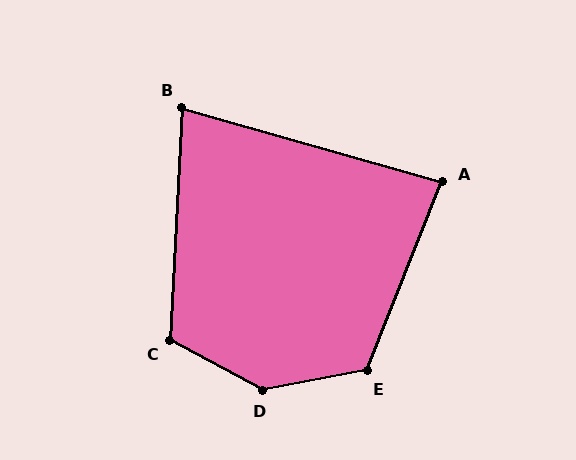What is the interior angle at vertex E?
Approximately 122 degrees (obtuse).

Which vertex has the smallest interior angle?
B, at approximately 77 degrees.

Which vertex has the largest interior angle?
D, at approximately 142 degrees.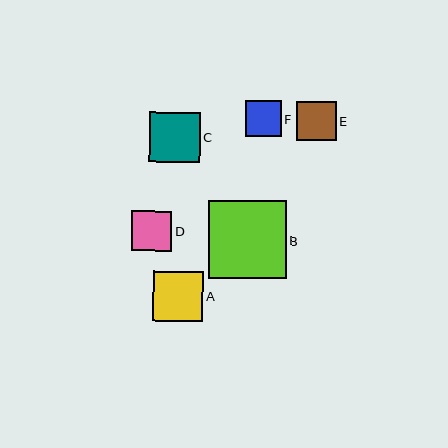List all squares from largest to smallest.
From largest to smallest: B, C, A, D, E, F.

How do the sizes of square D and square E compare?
Square D and square E are approximately the same size.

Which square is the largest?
Square B is the largest with a size of approximately 78 pixels.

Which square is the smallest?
Square F is the smallest with a size of approximately 36 pixels.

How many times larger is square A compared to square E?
Square A is approximately 1.3 times the size of square E.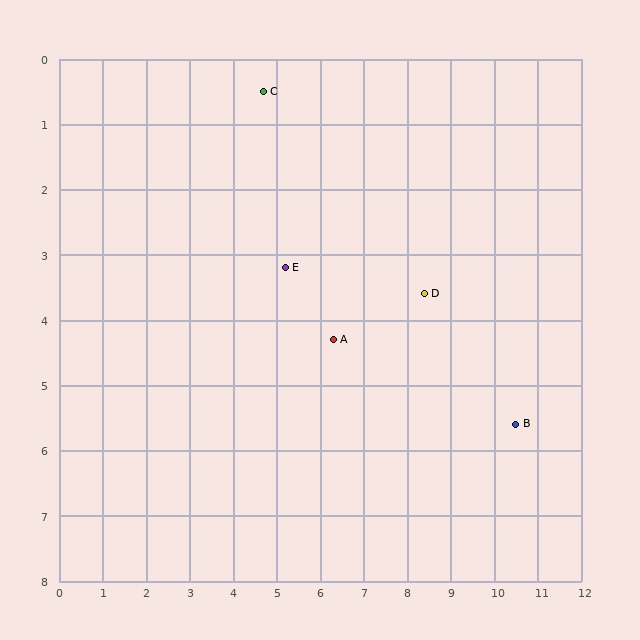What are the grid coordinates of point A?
Point A is at approximately (6.3, 4.3).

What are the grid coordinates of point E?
Point E is at approximately (5.2, 3.2).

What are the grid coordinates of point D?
Point D is at approximately (8.4, 3.6).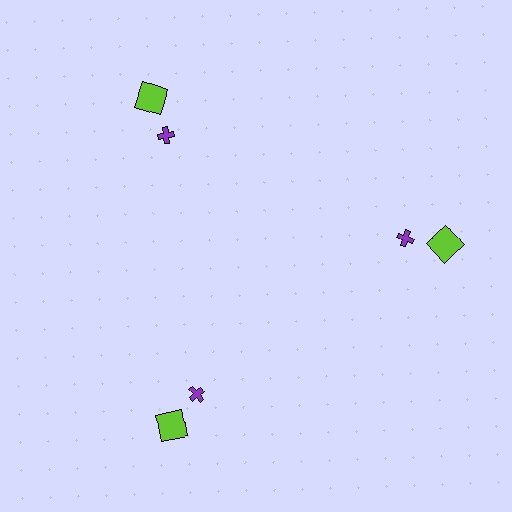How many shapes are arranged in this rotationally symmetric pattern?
There are 6 shapes, arranged in 3 groups of 2.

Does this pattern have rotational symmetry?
Yes, this pattern has 3-fold rotational symmetry. It looks the same after rotating 120 degrees around the center.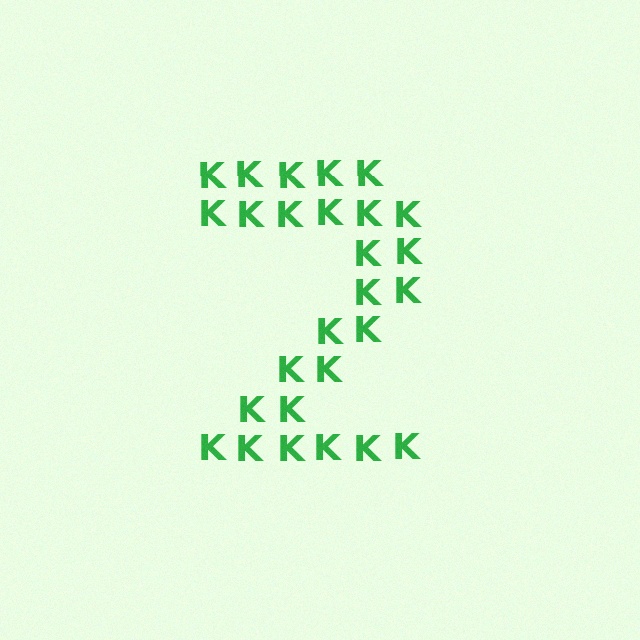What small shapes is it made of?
It is made of small letter K's.